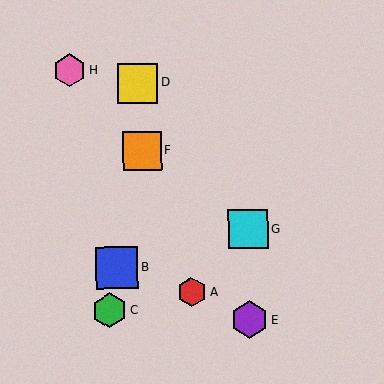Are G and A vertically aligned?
No, G is at x≈248 and A is at x≈192.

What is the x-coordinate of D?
Object D is at x≈138.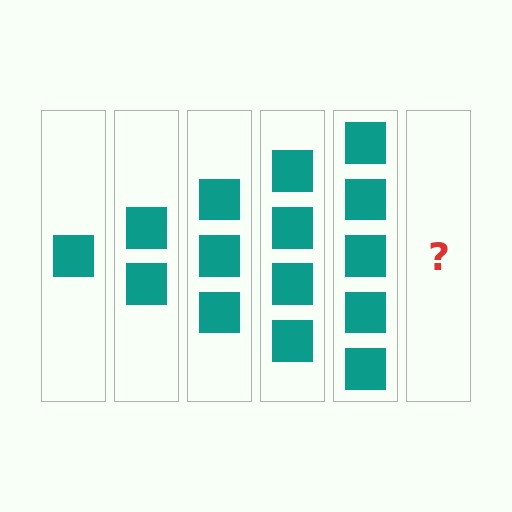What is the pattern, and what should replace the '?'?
The pattern is that each step adds one more square. The '?' should be 6 squares.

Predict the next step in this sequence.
The next step is 6 squares.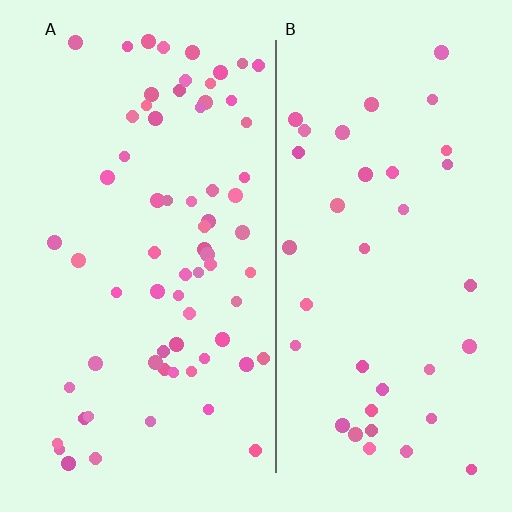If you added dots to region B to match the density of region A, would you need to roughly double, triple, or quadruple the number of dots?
Approximately double.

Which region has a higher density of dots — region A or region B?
A (the left).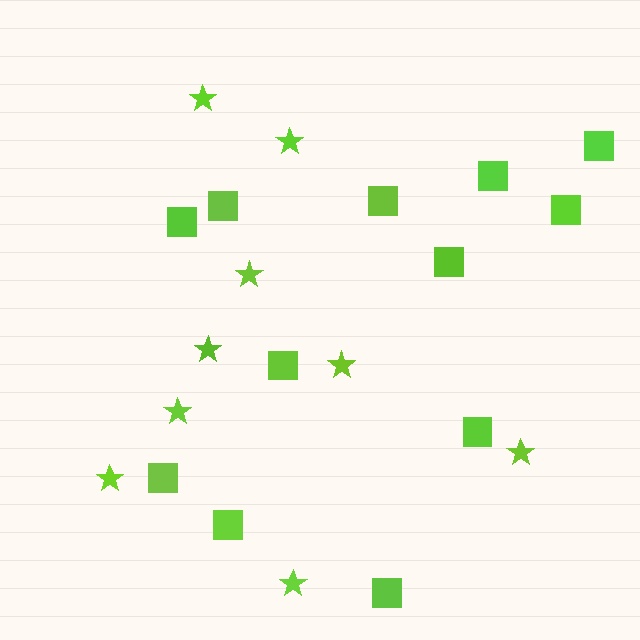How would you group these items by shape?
There are 2 groups: one group of stars (9) and one group of squares (12).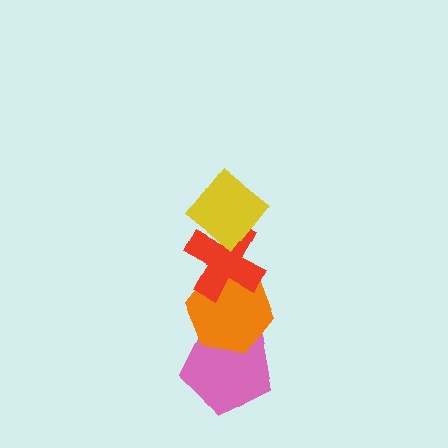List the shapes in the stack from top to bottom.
From top to bottom: the yellow diamond, the red cross, the orange hexagon, the pink pentagon.